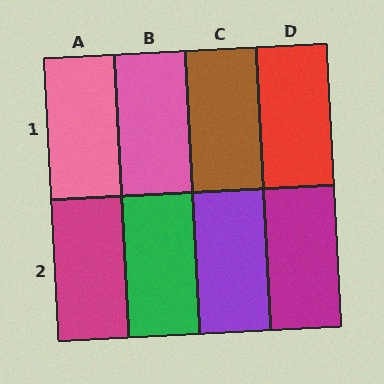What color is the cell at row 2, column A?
Magenta.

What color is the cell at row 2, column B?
Green.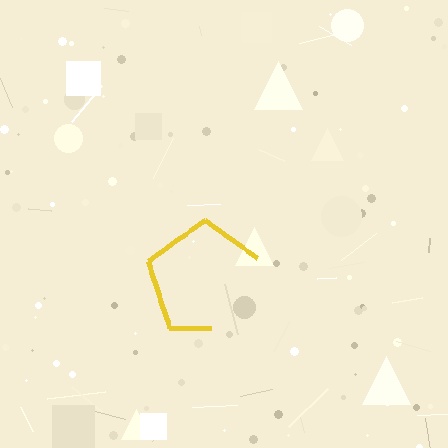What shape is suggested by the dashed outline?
The dashed outline suggests a pentagon.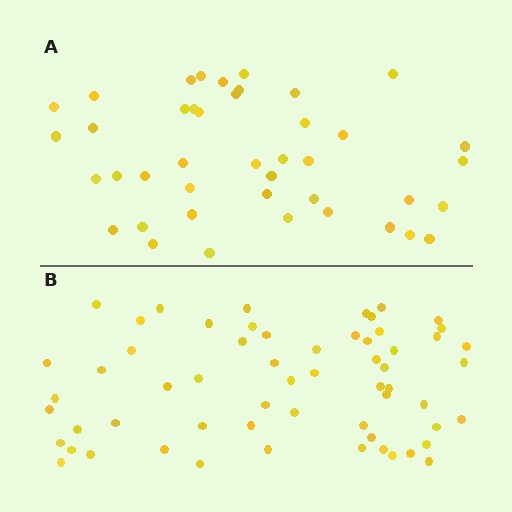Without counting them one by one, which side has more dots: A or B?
Region B (the bottom region) has more dots.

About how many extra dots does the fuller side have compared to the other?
Region B has approximately 20 more dots than region A.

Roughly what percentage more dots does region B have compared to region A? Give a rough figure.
About 45% more.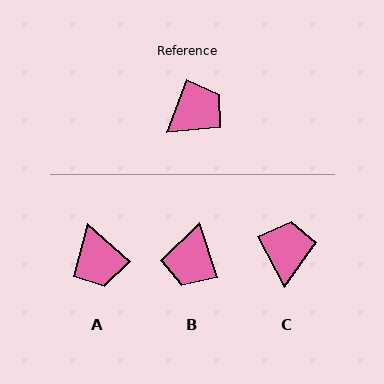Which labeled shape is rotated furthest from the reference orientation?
B, about 141 degrees away.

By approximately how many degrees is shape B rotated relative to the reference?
Approximately 141 degrees clockwise.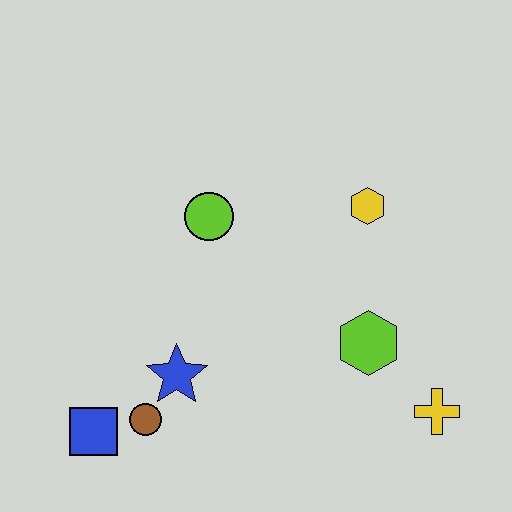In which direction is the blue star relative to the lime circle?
The blue star is below the lime circle.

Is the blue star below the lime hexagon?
Yes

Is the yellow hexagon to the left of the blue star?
No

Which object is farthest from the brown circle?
The yellow hexagon is farthest from the brown circle.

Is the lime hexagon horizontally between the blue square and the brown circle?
No